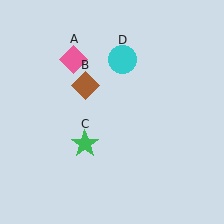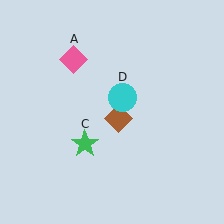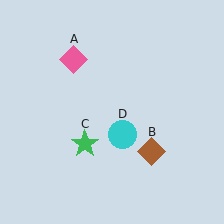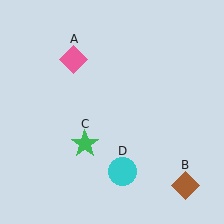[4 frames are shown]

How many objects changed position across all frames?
2 objects changed position: brown diamond (object B), cyan circle (object D).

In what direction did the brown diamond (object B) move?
The brown diamond (object B) moved down and to the right.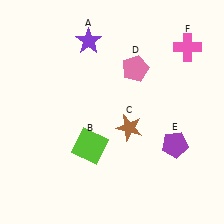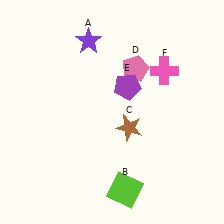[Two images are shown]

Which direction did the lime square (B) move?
The lime square (B) moved down.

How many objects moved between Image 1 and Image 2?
3 objects moved between the two images.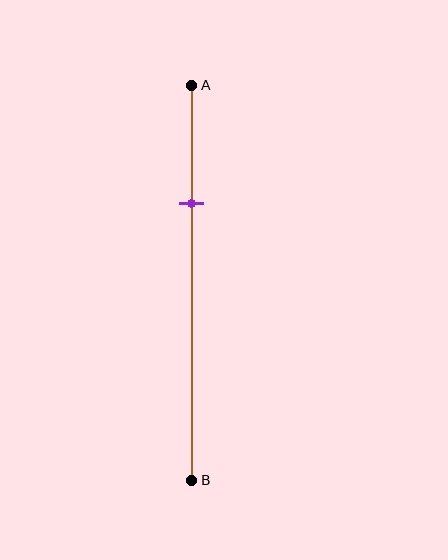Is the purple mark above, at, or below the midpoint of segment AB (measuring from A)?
The purple mark is above the midpoint of segment AB.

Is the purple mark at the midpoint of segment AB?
No, the mark is at about 30% from A, not at the 50% midpoint.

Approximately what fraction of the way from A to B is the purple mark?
The purple mark is approximately 30% of the way from A to B.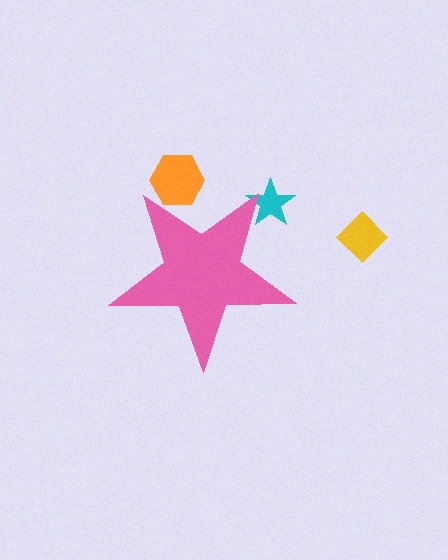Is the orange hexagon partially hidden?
Yes, the orange hexagon is partially hidden behind the pink star.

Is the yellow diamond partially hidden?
No, the yellow diamond is fully visible.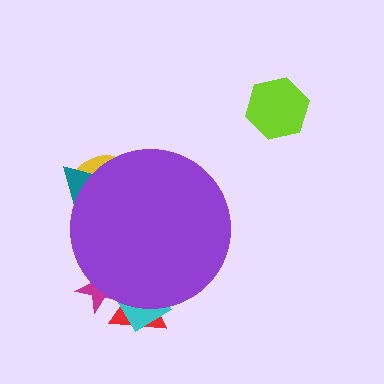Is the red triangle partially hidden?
Yes, the red triangle is partially hidden behind the purple circle.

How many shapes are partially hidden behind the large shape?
5 shapes are partially hidden.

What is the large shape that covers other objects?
A purple circle.